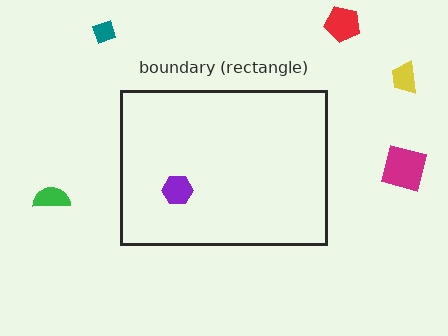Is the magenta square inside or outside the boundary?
Outside.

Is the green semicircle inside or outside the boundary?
Outside.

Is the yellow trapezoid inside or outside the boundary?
Outside.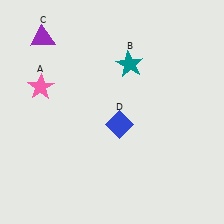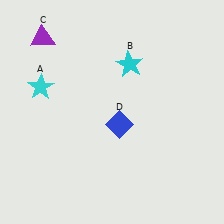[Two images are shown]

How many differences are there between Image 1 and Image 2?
There are 2 differences between the two images.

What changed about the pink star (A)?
In Image 1, A is pink. In Image 2, it changed to cyan.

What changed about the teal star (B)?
In Image 1, B is teal. In Image 2, it changed to cyan.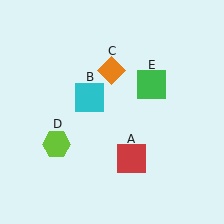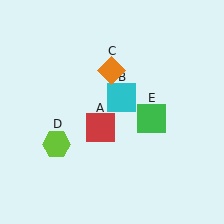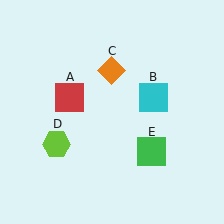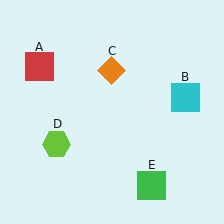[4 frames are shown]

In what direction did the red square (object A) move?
The red square (object A) moved up and to the left.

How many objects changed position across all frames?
3 objects changed position: red square (object A), cyan square (object B), green square (object E).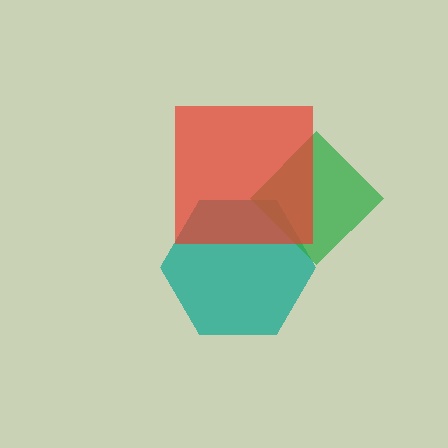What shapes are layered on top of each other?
The layered shapes are: a teal hexagon, a green diamond, a red square.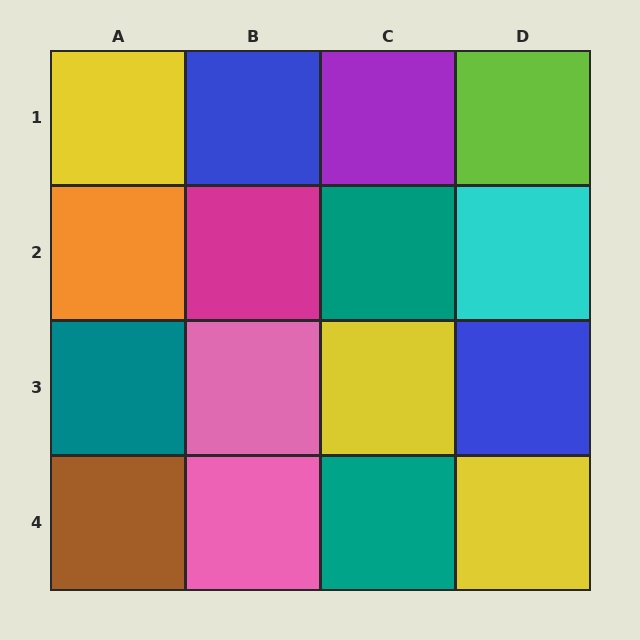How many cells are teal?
3 cells are teal.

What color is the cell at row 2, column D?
Cyan.